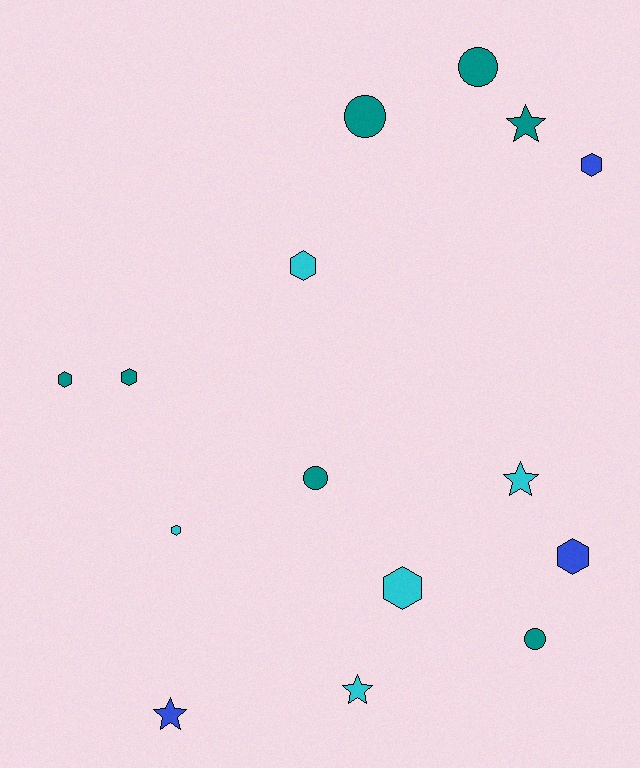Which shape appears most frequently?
Hexagon, with 7 objects.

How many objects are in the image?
There are 15 objects.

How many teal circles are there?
There are 4 teal circles.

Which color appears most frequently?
Teal, with 7 objects.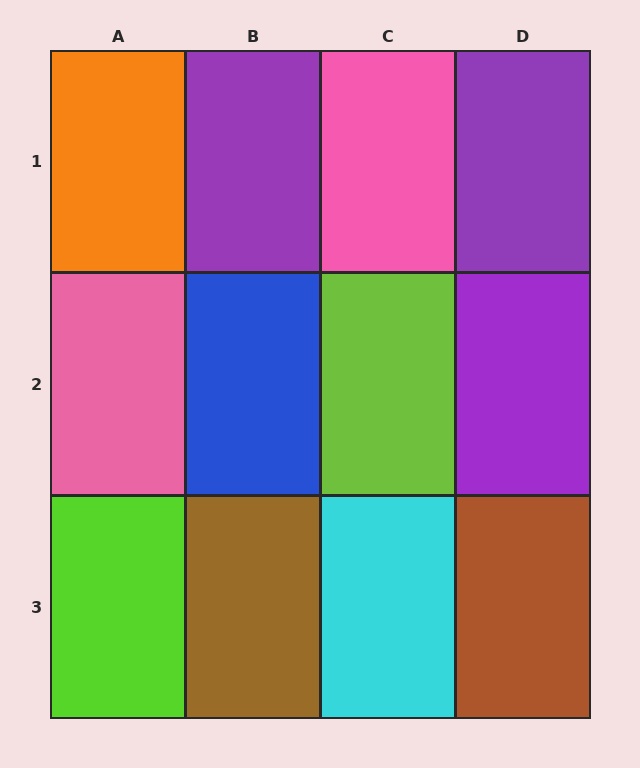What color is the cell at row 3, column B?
Brown.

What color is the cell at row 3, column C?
Cyan.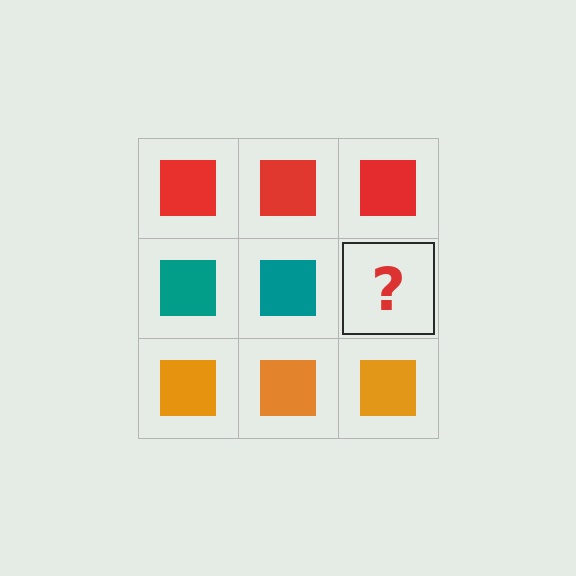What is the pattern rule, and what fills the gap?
The rule is that each row has a consistent color. The gap should be filled with a teal square.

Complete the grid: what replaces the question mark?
The question mark should be replaced with a teal square.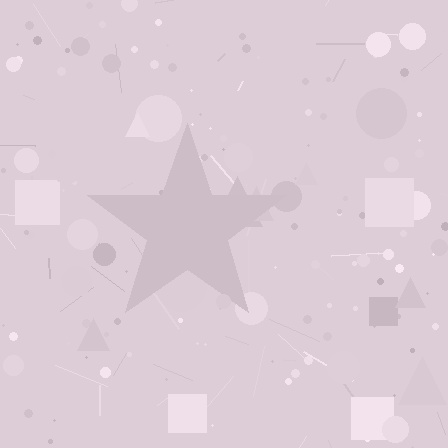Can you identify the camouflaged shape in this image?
The camouflaged shape is a star.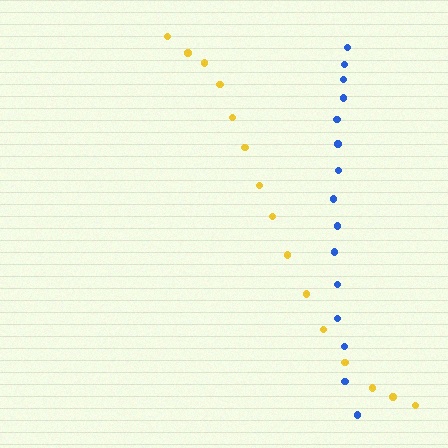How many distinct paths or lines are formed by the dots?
There are 2 distinct paths.